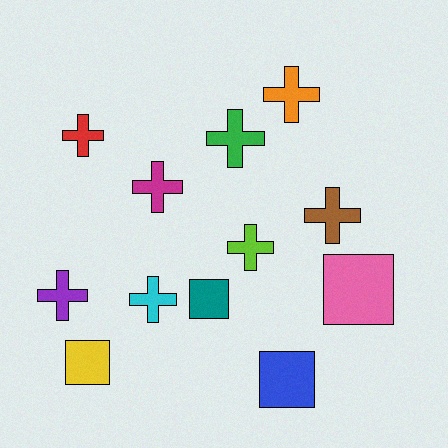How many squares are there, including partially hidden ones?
There are 4 squares.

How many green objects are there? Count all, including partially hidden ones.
There is 1 green object.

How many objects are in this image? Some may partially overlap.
There are 12 objects.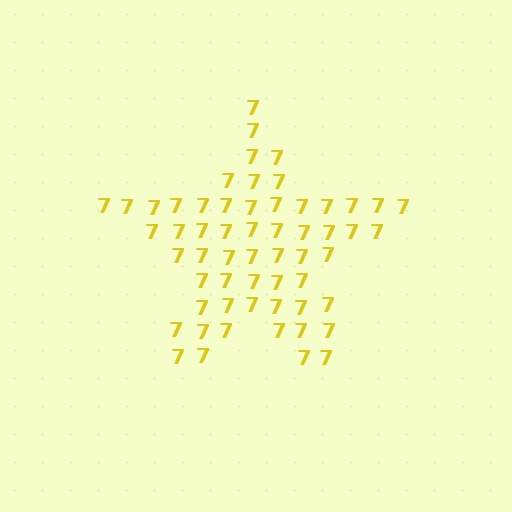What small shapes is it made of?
It is made of small digit 7's.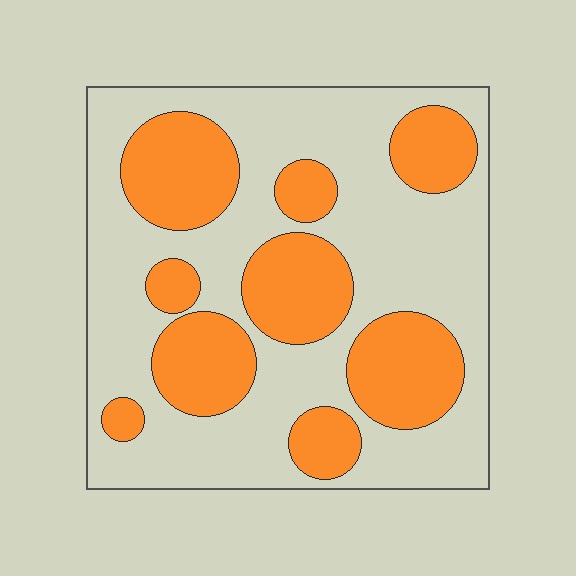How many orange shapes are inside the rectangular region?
9.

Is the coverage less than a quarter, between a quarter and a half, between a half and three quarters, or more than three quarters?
Between a quarter and a half.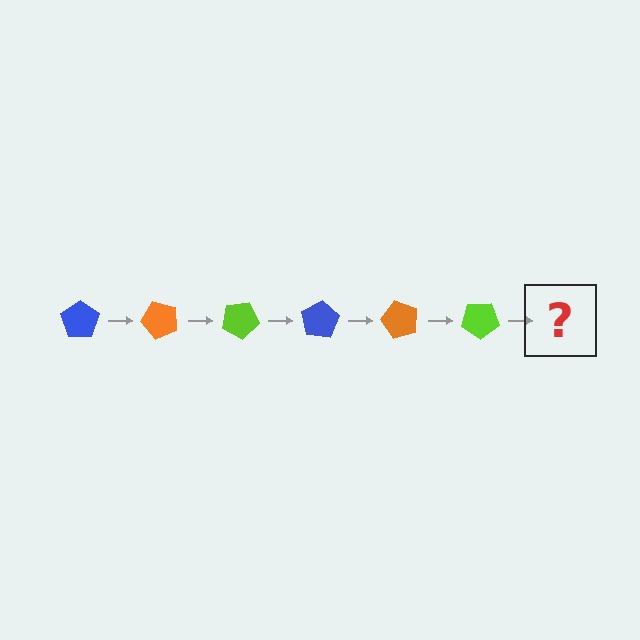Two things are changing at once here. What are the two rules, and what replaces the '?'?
The two rules are that it rotates 50 degrees each step and the color cycles through blue, orange, and lime. The '?' should be a blue pentagon, rotated 300 degrees from the start.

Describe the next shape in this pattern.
It should be a blue pentagon, rotated 300 degrees from the start.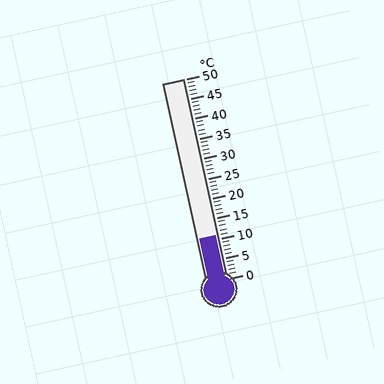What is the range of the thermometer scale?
The thermometer scale ranges from 0°C to 50°C.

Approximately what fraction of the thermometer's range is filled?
The thermometer is filled to approximately 20% of its range.